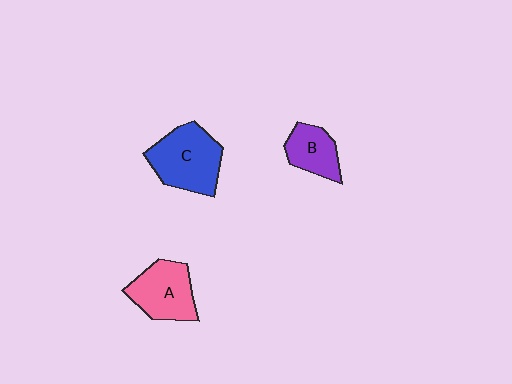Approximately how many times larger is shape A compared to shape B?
Approximately 1.4 times.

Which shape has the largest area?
Shape C (blue).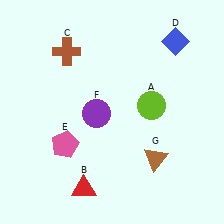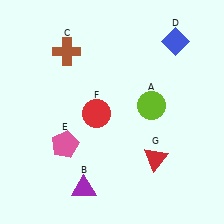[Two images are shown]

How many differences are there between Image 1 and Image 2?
There are 3 differences between the two images.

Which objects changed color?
B changed from red to purple. F changed from purple to red. G changed from brown to red.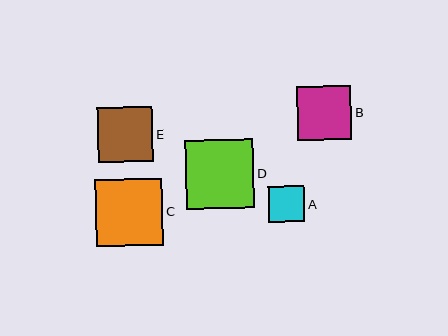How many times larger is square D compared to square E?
Square D is approximately 1.2 times the size of square E.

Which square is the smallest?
Square A is the smallest with a size of approximately 36 pixels.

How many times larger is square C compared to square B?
Square C is approximately 1.2 times the size of square B.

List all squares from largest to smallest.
From largest to smallest: D, C, E, B, A.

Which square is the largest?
Square D is the largest with a size of approximately 69 pixels.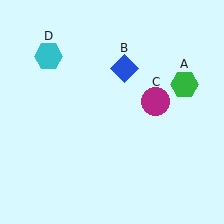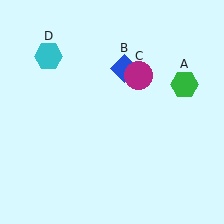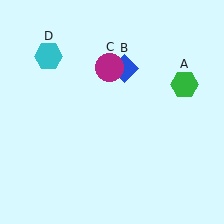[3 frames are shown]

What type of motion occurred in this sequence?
The magenta circle (object C) rotated counterclockwise around the center of the scene.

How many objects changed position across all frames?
1 object changed position: magenta circle (object C).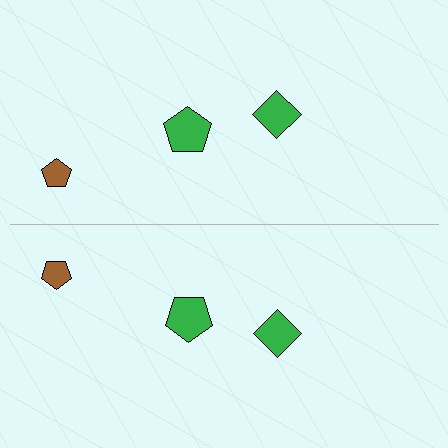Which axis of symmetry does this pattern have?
The pattern has a horizontal axis of symmetry running through the center of the image.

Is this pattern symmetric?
Yes, this pattern has bilateral (reflection) symmetry.